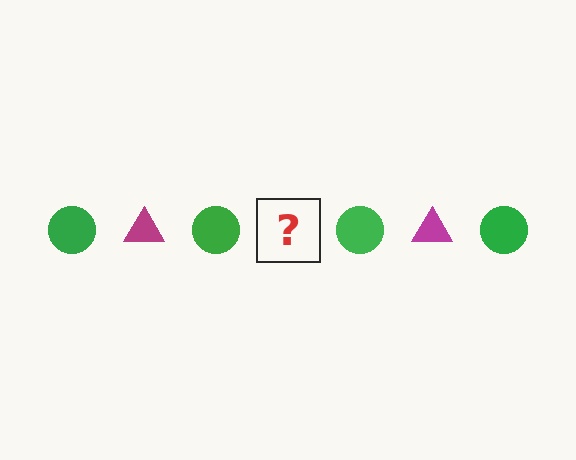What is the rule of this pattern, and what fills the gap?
The rule is that the pattern alternates between green circle and magenta triangle. The gap should be filled with a magenta triangle.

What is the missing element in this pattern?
The missing element is a magenta triangle.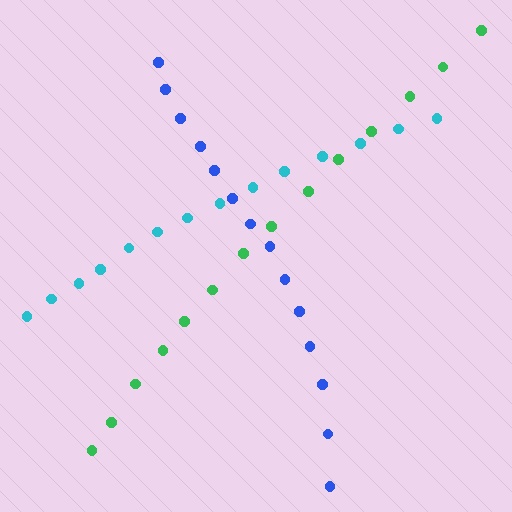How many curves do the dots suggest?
There are 3 distinct paths.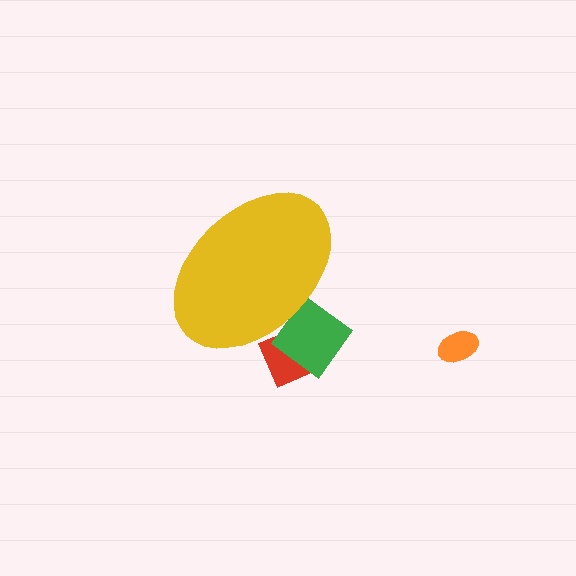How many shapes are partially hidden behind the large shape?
2 shapes are partially hidden.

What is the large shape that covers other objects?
A yellow ellipse.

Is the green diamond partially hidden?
Yes, the green diamond is partially hidden behind the yellow ellipse.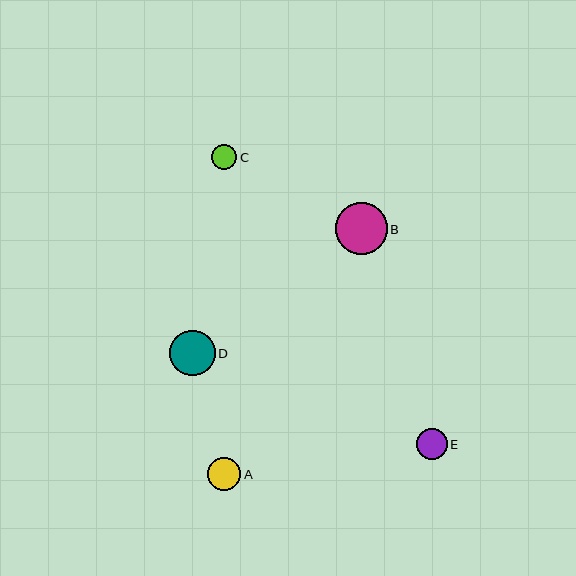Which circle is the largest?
Circle B is the largest with a size of approximately 51 pixels.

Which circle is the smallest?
Circle C is the smallest with a size of approximately 25 pixels.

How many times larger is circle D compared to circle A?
Circle D is approximately 1.4 times the size of circle A.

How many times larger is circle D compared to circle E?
Circle D is approximately 1.5 times the size of circle E.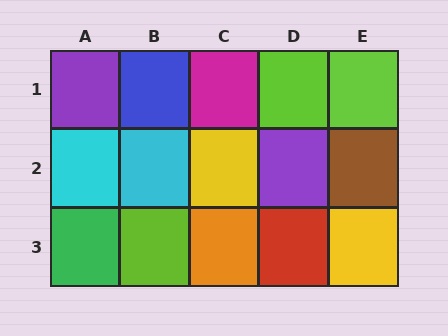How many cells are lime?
3 cells are lime.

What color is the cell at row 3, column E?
Yellow.